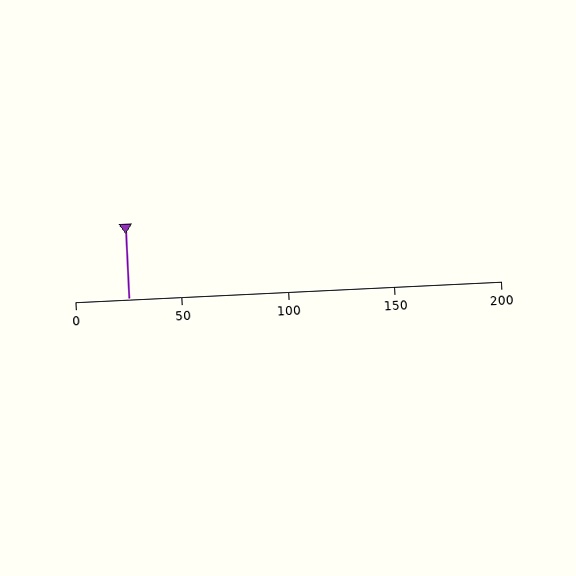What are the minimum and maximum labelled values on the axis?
The axis runs from 0 to 200.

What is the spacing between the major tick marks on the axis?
The major ticks are spaced 50 apart.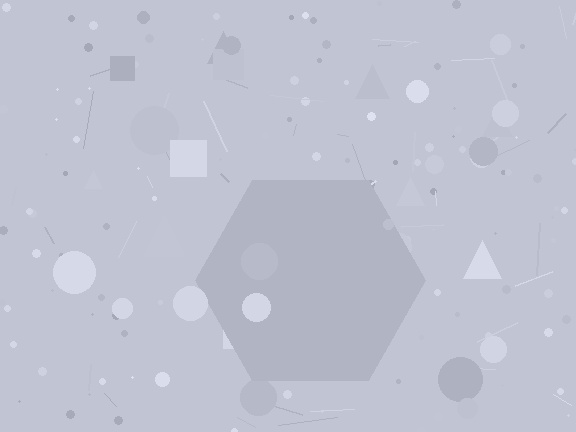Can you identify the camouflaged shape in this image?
The camouflaged shape is a hexagon.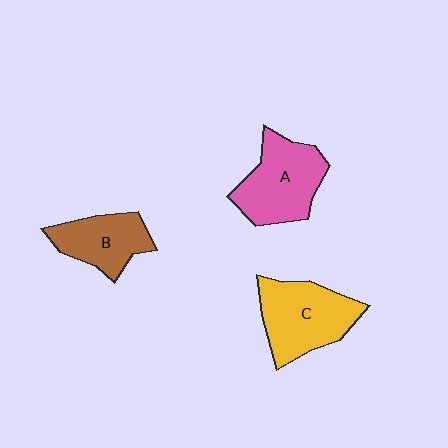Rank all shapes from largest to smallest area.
From largest to smallest: C (yellow), A (pink), B (brown).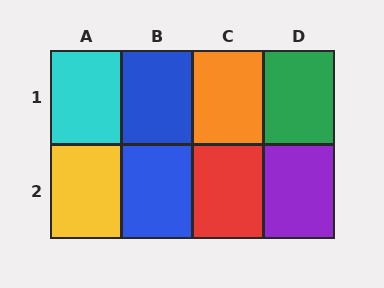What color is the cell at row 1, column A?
Cyan.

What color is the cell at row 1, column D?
Green.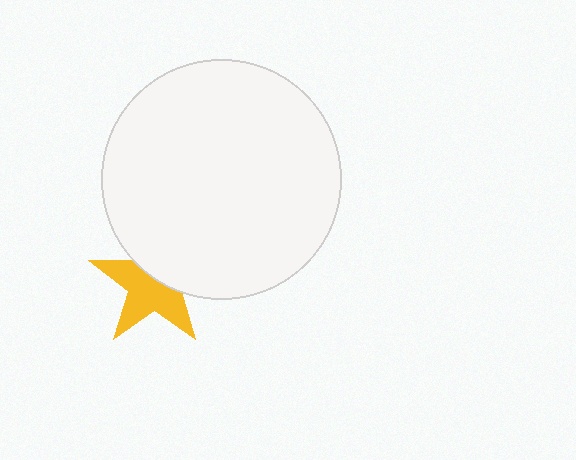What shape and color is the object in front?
The object in front is a white circle.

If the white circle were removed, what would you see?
You would see the complete yellow star.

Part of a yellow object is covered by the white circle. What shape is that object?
It is a star.